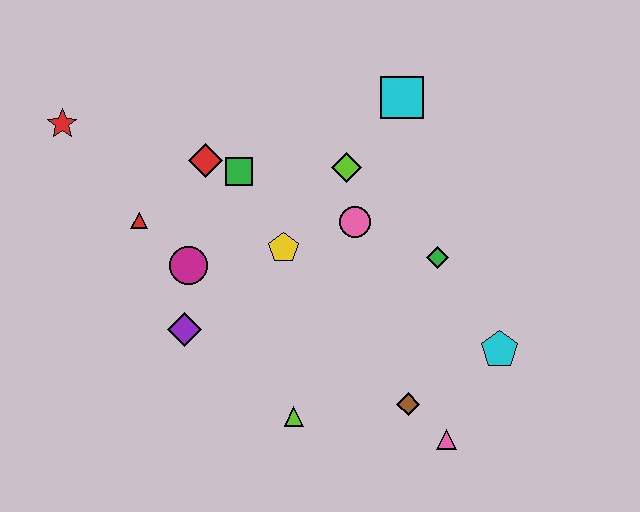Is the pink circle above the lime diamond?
No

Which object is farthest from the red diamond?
The pink triangle is farthest from the red diamond.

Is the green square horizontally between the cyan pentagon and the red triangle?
Yes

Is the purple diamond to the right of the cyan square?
No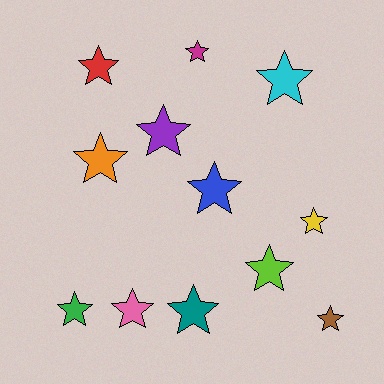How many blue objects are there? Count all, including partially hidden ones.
There is 1 blue object.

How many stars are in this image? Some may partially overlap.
There are 12 stars.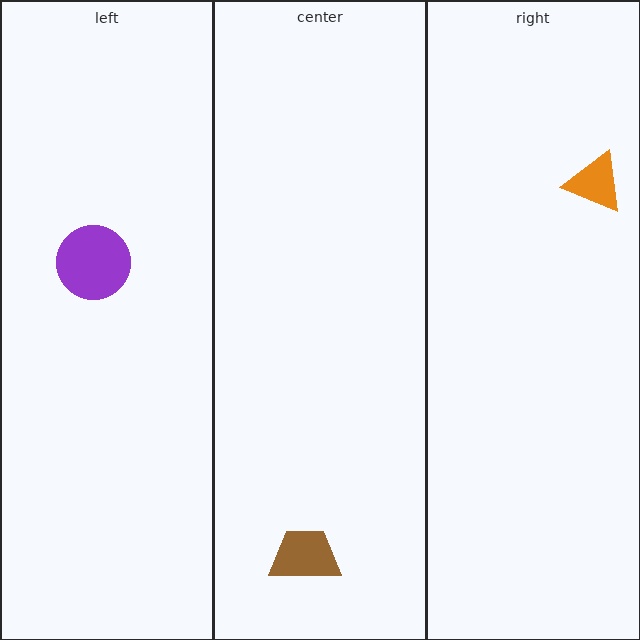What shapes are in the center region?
The brown trapezoid.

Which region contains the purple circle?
The left region.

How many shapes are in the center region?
1.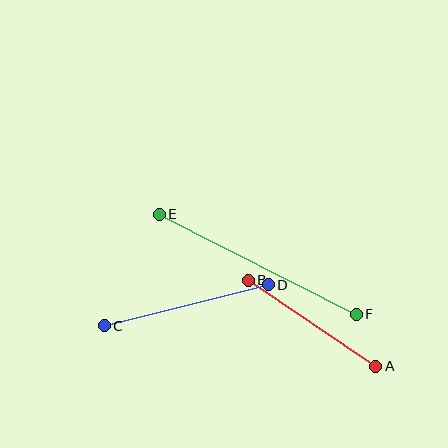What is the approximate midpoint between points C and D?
The midpoint is at approximately (186, 305) pixels.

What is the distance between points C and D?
The distance is approximately 169 pixels.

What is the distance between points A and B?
The distance is approximately 154 pixels.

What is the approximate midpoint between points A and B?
The midpoint is at approximately (312, 323) pixels.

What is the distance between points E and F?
The distance is approximately 221 pixels.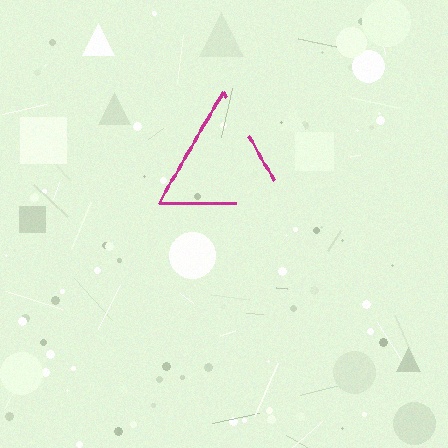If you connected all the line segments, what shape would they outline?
They would outline a triangle.